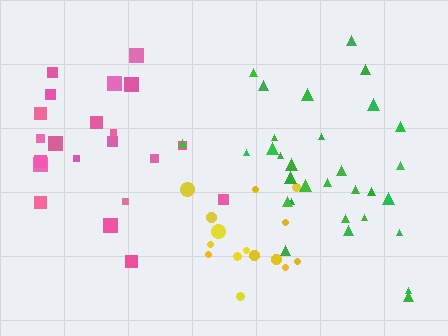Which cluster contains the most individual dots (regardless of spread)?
Green (31).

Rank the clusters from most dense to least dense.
yellow, green, pink.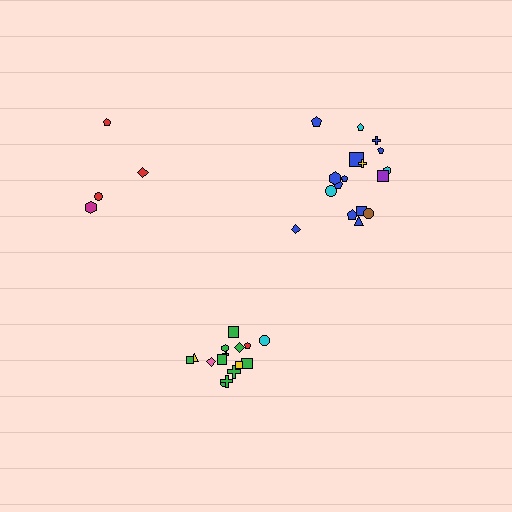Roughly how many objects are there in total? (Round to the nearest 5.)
Roughly 35 objects in total.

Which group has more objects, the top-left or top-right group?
The top-right group.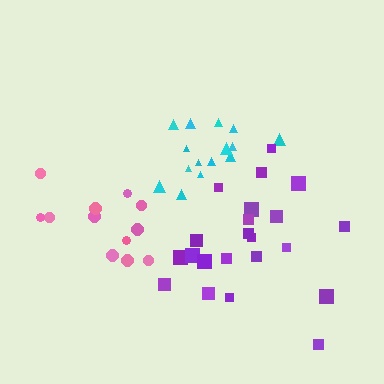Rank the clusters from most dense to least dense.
cyan, purple, pink.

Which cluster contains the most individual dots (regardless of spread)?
Purple (22).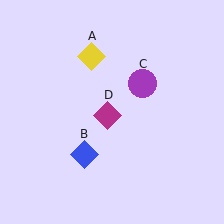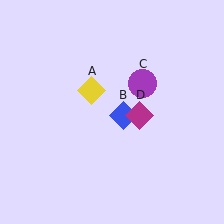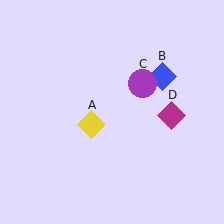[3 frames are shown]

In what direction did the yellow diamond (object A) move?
The yellow diamond (object A) moved down.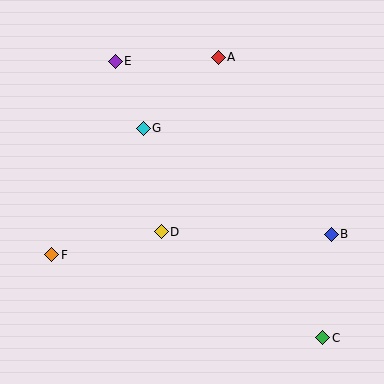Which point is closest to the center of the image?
Point D at (161, 232) is closest to the center.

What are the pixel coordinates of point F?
Point F is at (52, 255).